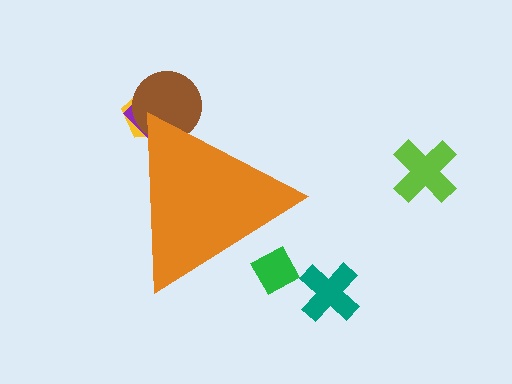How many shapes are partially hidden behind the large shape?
4 shapes are partially hidden.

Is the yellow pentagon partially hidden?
Yes, the yellow pentagon is partially hidden behind the orange triangle.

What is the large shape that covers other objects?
An orange triangle.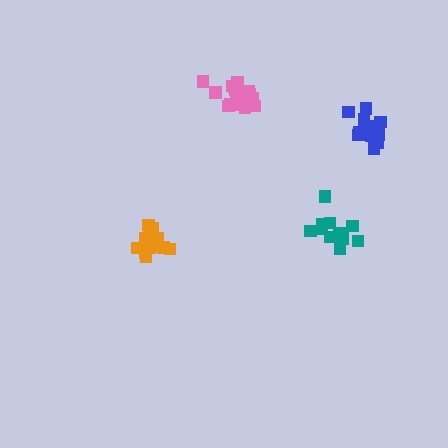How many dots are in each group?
Group 1: 13 dots, Group 2: 14 dots, Group 3: 17 dots, Group 4: 18 dots (62 total).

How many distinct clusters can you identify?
There are 4 distinct clusters.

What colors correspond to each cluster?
The clusters are colored: teal, blue, orange, pink.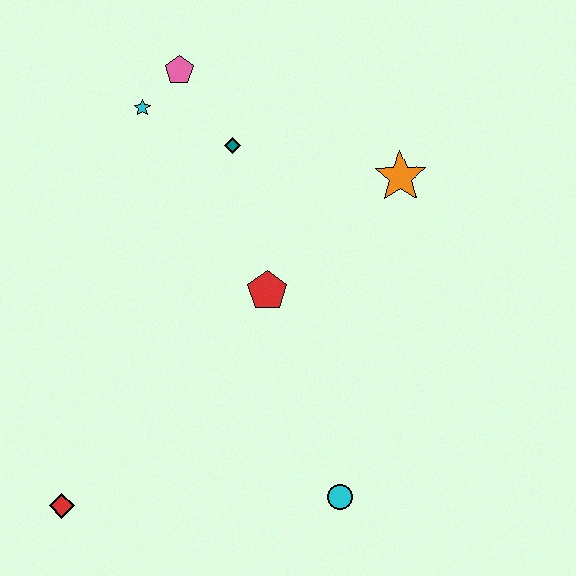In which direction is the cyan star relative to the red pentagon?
The cyan star is above the red pentagon.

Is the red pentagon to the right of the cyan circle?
No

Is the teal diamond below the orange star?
No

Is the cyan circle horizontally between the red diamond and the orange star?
Yes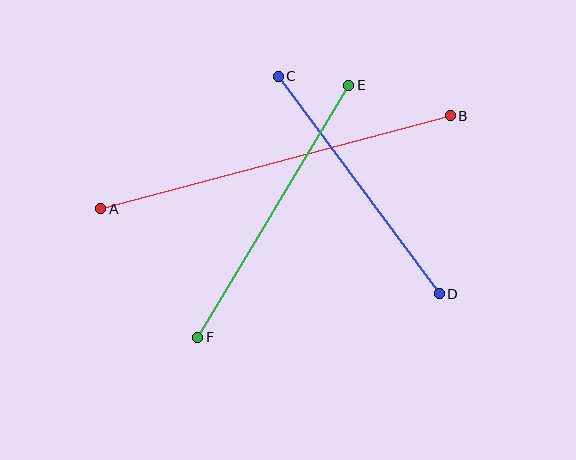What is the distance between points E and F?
The distance is approximately 294 pixels.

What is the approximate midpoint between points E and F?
The midpoint is at approximately (273, 211) pixels.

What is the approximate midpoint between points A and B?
The midpoint is at approximately (275, 162) pixels.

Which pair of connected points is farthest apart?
Points A and B are farthest apart.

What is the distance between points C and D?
The distance is approximately 271 pixels.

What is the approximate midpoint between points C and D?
The midpoint is at approximately (359, 185) pixels.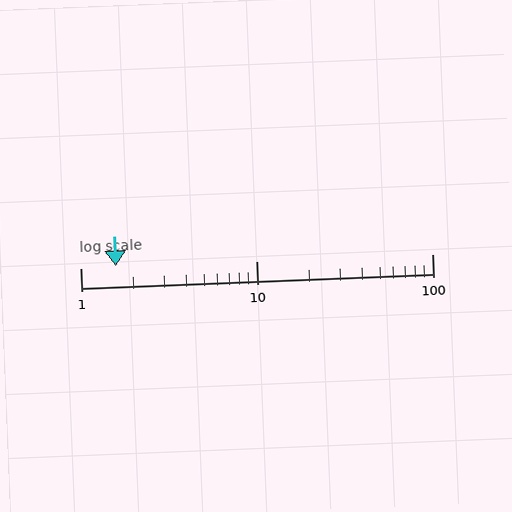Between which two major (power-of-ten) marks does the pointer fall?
The pointer is between 1 and 10.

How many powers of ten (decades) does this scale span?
The scale spans 2 decades, from 1 to 100.